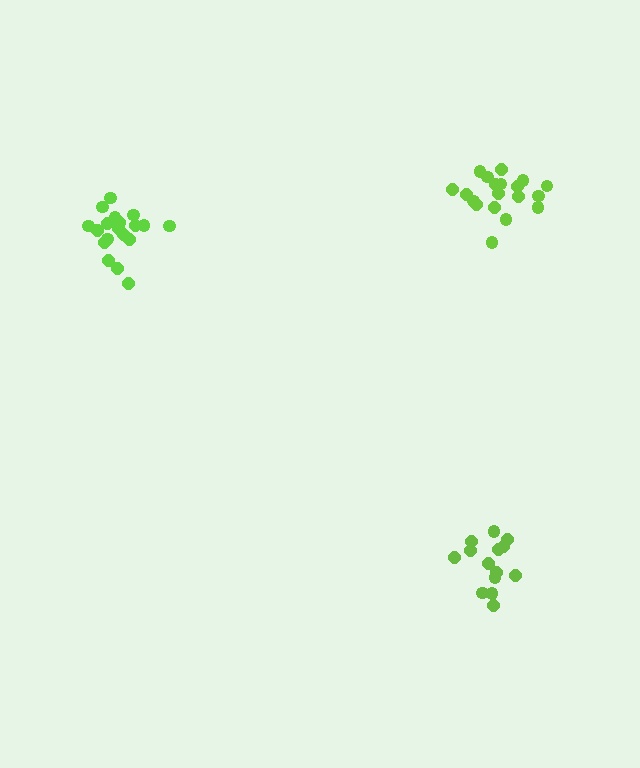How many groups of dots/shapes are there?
There are 3 groups.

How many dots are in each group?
Group 1: 14 dots, Group 2: 19 dots, Group 3: 19 dots (52 total).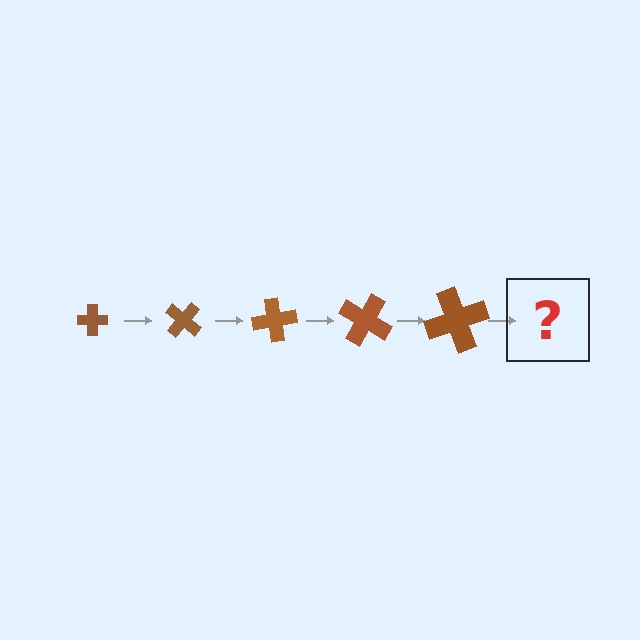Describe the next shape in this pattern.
It should be a cross, larger than the previous one and rotated 200 degrees from the start.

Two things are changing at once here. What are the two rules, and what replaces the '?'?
The two rules are that the cross grows larger each step and it rotates 40 degrees each step. The '?' should be a cross, larger than the previous one and rotated 200 degrees from the start.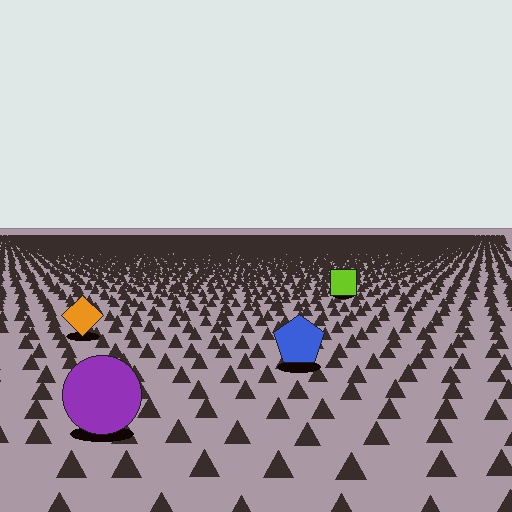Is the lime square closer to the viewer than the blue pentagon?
No. The blue pentagon is closer — you can tell from the texture gradient: the ground texture is coarser near it.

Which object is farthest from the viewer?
The lime square is farthest from the viewer. It appears smaller and the ground texture around it is denser.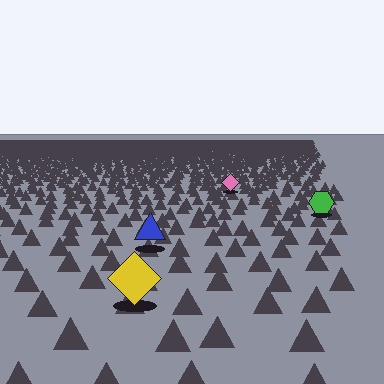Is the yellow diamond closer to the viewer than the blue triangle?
Yes. The yellow diamond is closer — you can tell from the texture gradient: the ground texture is coarser near it.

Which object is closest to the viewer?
The yellow diamond is closest. The texture marks near it are larger and more spread out.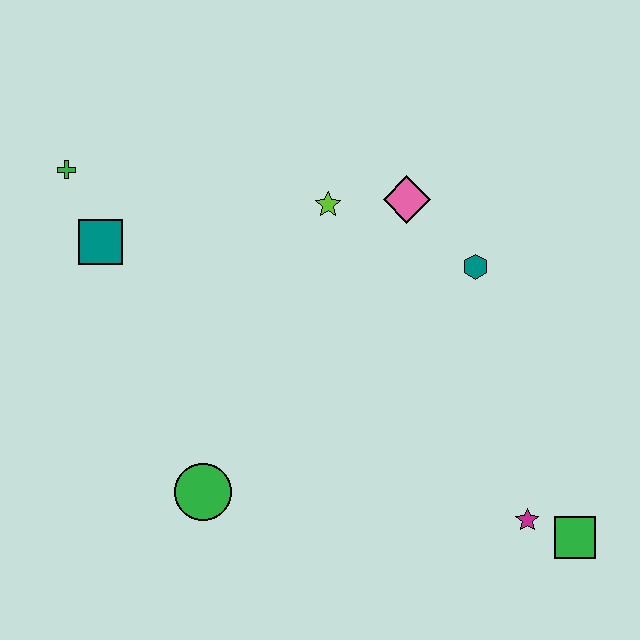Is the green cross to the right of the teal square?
No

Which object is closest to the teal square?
The green cross is closest to the teal square.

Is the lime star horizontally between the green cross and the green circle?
No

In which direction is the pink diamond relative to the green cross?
The pink diamond is to the right of the green cross.